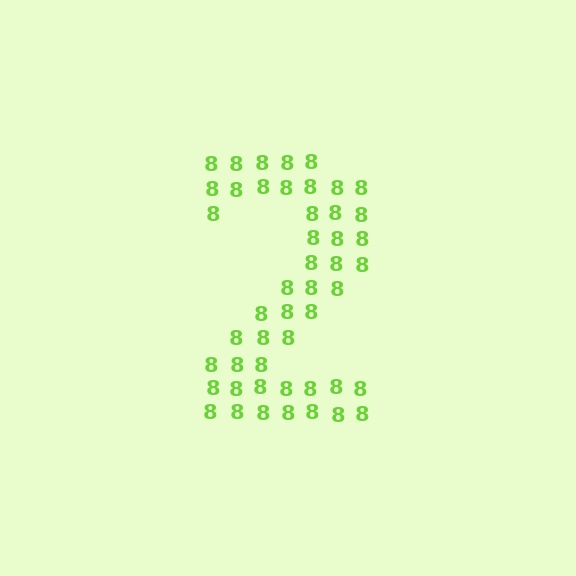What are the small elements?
The small elements are digit 8's.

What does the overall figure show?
The overall figure shows the digit 2.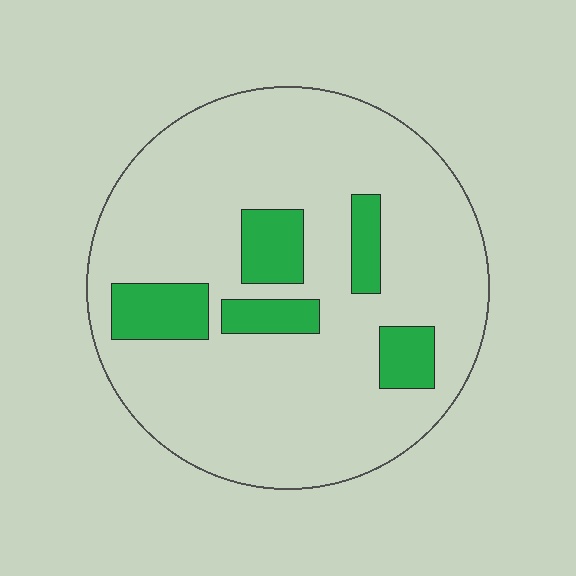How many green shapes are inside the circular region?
5.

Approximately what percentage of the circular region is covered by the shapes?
Approximately 15%.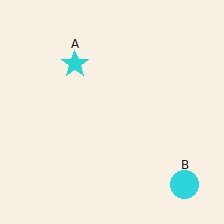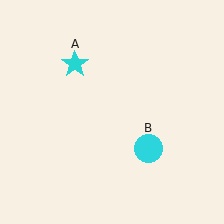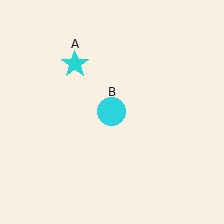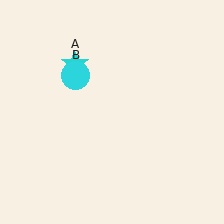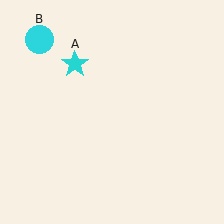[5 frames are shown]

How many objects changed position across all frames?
1 object changed position: cyan circle (object B).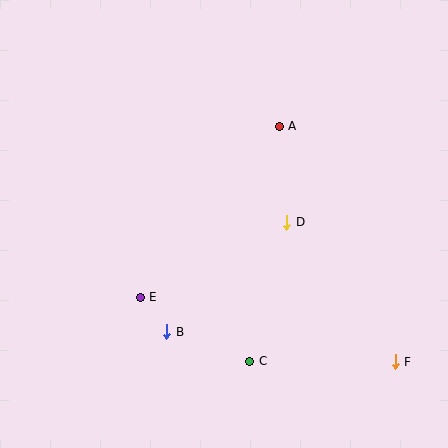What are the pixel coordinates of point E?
Point E is at (140, 297).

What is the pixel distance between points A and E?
The distance between A and E is 221 pixels.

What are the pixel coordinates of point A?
Point A is at (279, 126).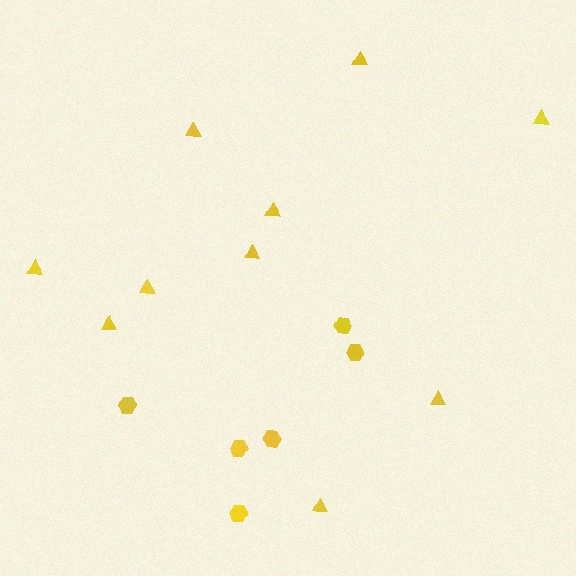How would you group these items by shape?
There are 2 groups: one group of hexagons (6) and one group of triangles (10).